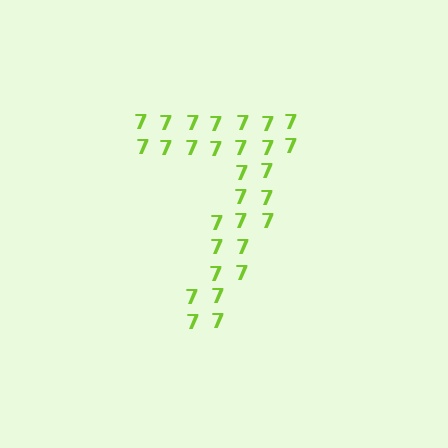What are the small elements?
The small elements are digit 7's.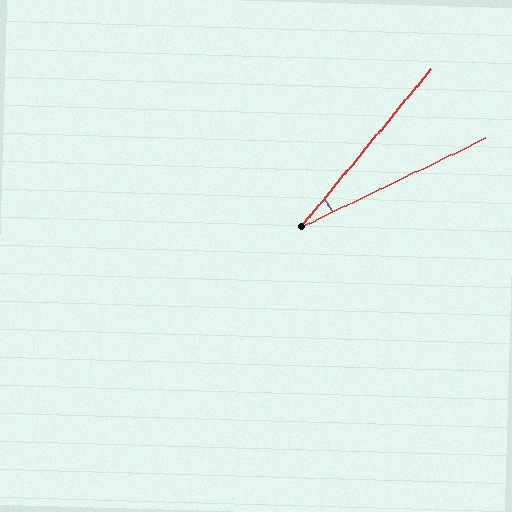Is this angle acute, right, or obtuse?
It is acute.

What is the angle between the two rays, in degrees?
Approximately 25 degrees.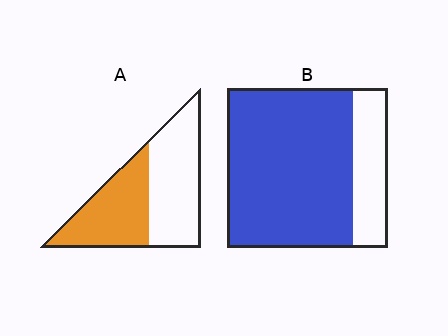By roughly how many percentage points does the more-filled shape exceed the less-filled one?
By roughly 30 percentage points (B over A).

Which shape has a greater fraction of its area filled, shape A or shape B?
Shape B.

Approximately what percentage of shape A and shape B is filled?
A is approximately 45% and B is approximately 80%.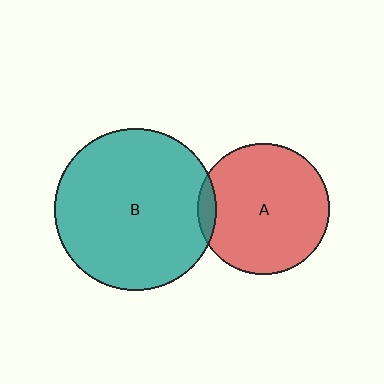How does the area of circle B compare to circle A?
Approximately 1.5 times.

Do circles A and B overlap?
Yes.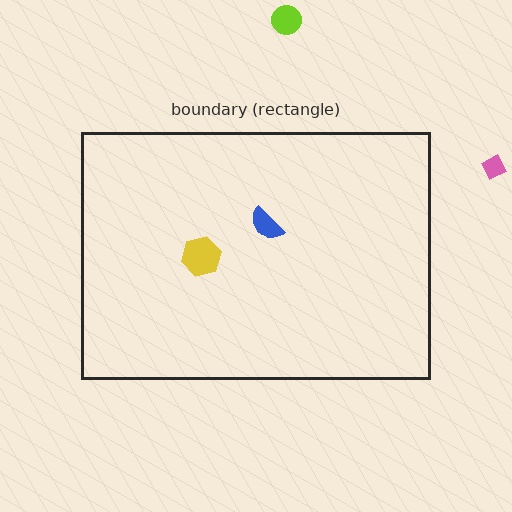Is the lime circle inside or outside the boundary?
Outside.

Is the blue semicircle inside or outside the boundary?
Inside.